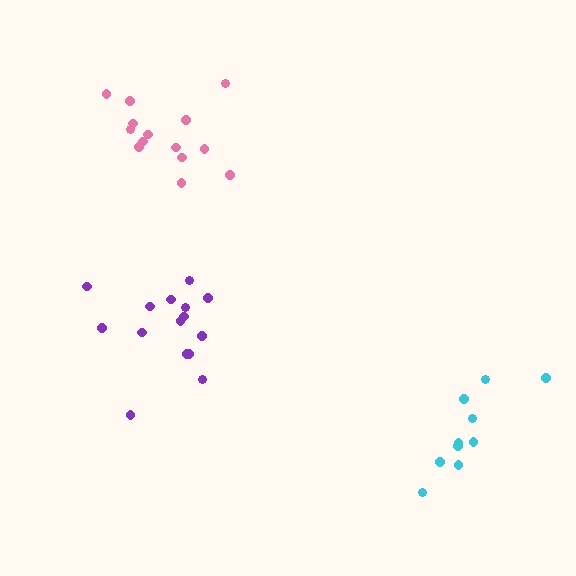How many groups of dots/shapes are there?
There are 3 groups.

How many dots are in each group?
Group 1: 15 dots, Group 2: 14 dots, Group 3: 10 dots (39 total).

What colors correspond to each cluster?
The clusters are colored: purple, pink, cyan.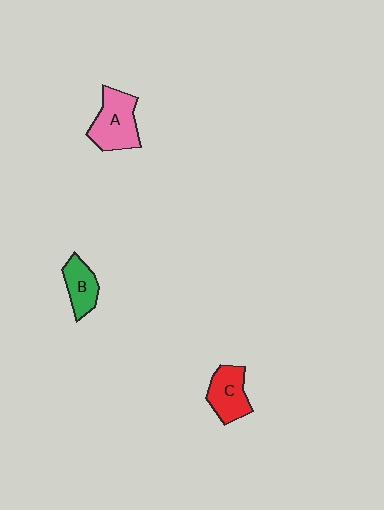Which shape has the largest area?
Shape A (pink).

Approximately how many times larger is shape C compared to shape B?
Approximately 1.2 times.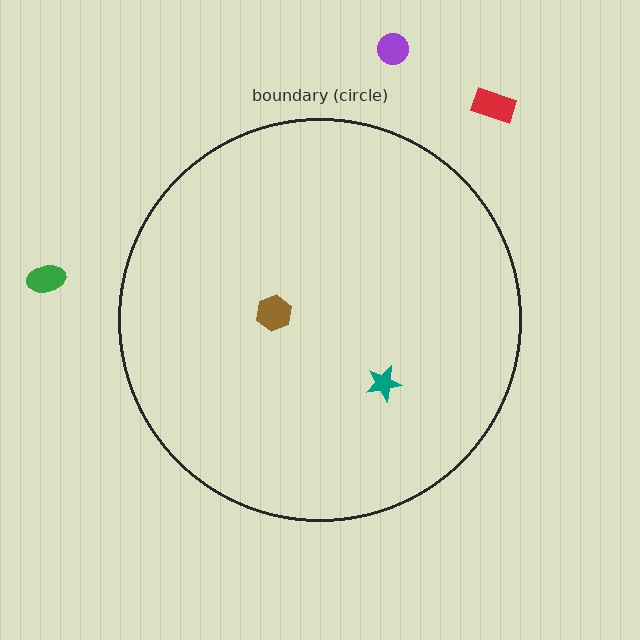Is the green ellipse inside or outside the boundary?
Outside.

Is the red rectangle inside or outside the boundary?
Outside.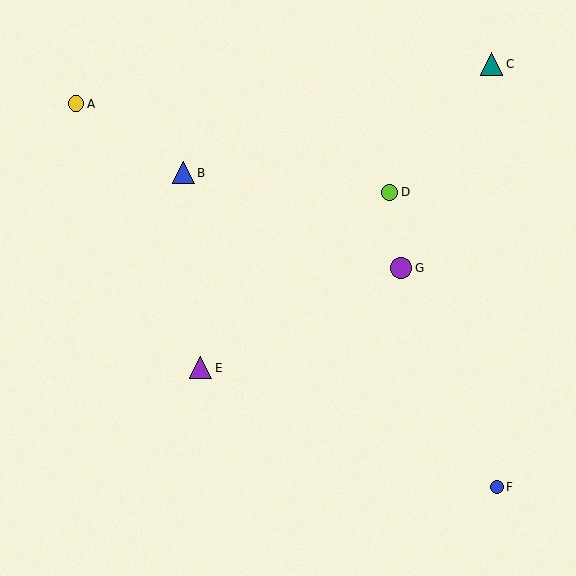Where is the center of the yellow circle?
The center of the yellow circle is at (76, 104).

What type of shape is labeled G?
Shape G is a purple circle.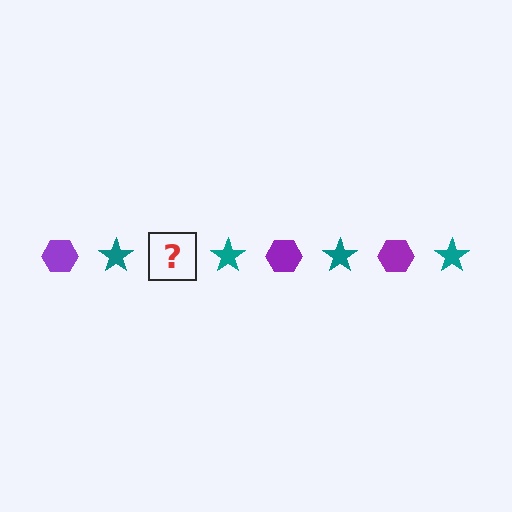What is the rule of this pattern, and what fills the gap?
The rule is that the pattern alternates between purple hexagon and teal star. The gap should be filled with a purple hexagon.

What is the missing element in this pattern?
The missing element is a purple hexagon.